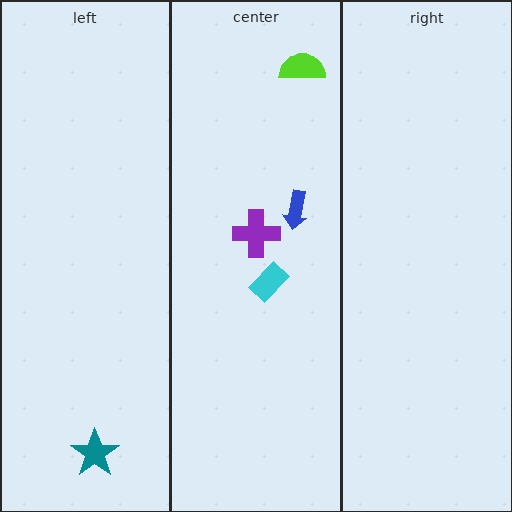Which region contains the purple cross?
The center region.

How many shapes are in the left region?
1.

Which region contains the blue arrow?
The center region.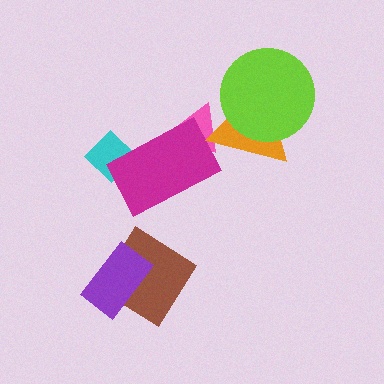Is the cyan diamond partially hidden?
Yes, it is partially covered by another shape.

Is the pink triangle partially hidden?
Yes, it is partially covered by another shape.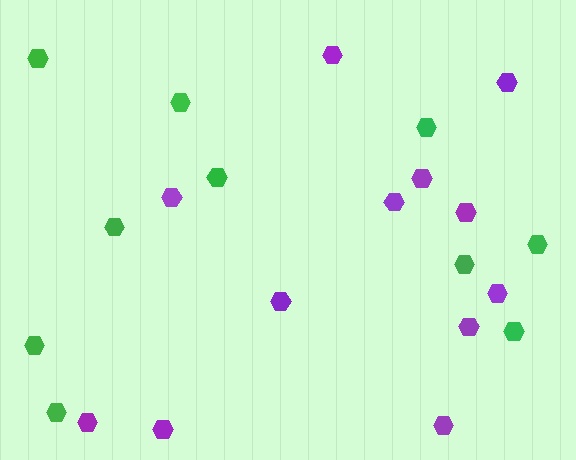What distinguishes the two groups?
There are 2 groups: one group of green hexagons (10) and one group of purple hexagons (12).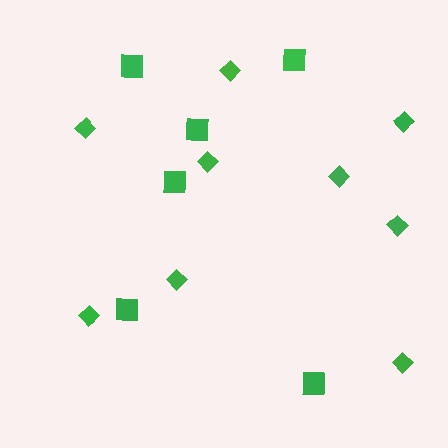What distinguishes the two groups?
There are 2 groups: one group of squares (6) and one group of diamonds (9).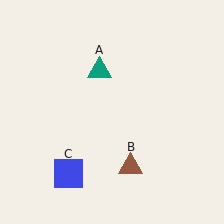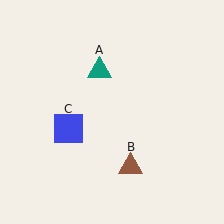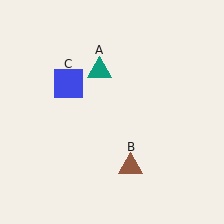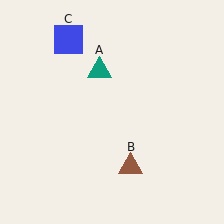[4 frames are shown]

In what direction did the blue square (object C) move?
The blue square (object C) moved up.